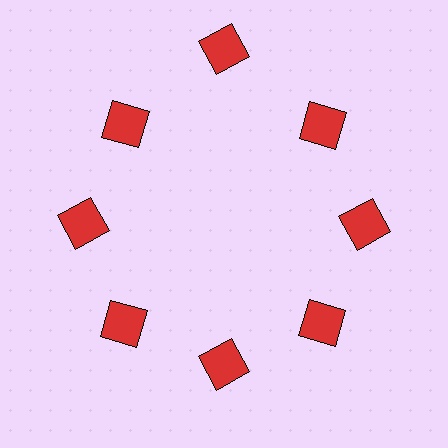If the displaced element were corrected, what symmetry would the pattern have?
It would have 8-fold rotational symmetry — the pattern would map onto itself every 45 degrees.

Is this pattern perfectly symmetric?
No. The 8 red squares are arranged in a ring, but one element near the 12 o'clock position is pushed outward from the center, breaking the 8-fold rotational symmetry.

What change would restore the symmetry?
The symmetry would be restored by moving it inward, back onto the ring so that all 8 squares sit at equal angles and equal distance from the center.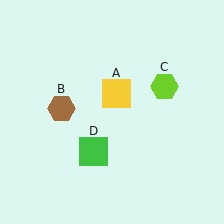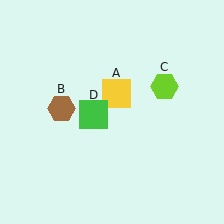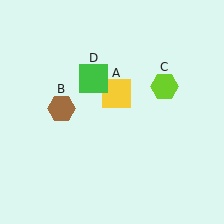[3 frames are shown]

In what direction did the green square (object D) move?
The green square (object D) moved up.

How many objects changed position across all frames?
1 object changed position: green square (object D).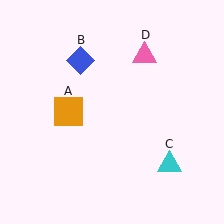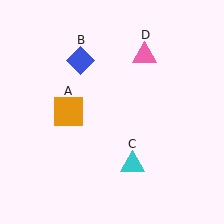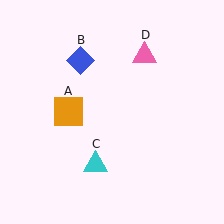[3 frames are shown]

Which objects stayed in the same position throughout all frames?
Orange square (object A) and blue diamond (object B) and pink triangle (object D) remained stationary.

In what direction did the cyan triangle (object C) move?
The cyan triangle (object C) moved left.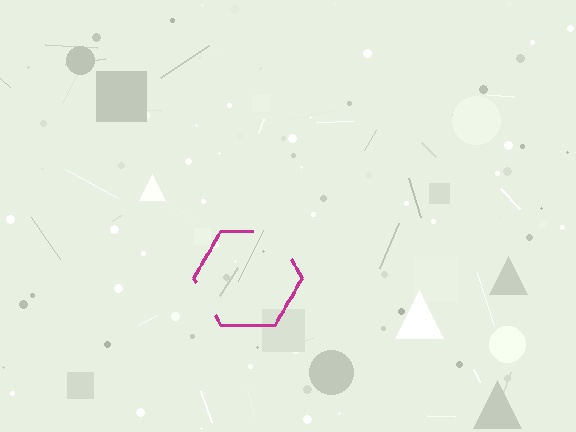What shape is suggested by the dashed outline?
The dashed outline suggests a hexagon.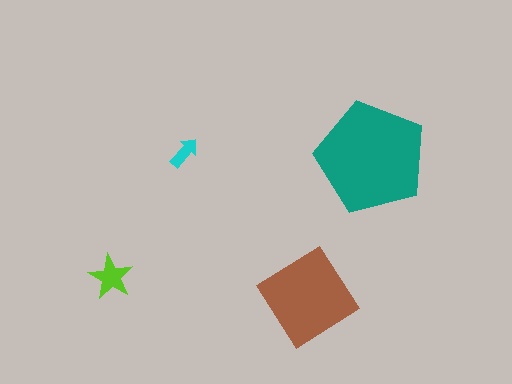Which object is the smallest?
The cyan arrow.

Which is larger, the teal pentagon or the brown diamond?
The teal pentagon.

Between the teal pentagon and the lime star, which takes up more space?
The teal pentagon.